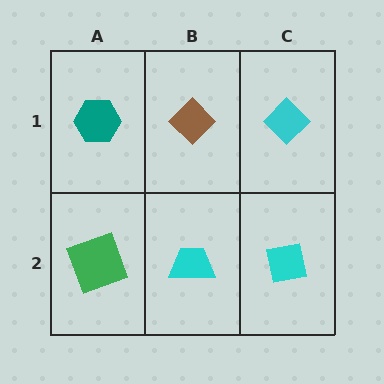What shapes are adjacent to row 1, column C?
A cyan square (row 2, column C), a brown diamond (row 1, column B).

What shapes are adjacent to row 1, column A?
A green square (row 2, column A), a brown diamond (row 1, column B).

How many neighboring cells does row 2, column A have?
2.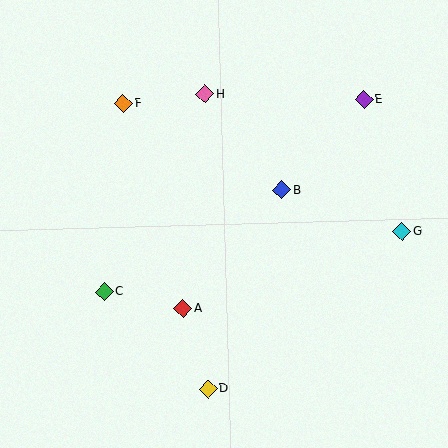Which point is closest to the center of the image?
Point B at (282, 190) is closest to the center.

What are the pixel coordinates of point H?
Point H is at (205, 94).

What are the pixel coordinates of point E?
Point E is at (364, 99).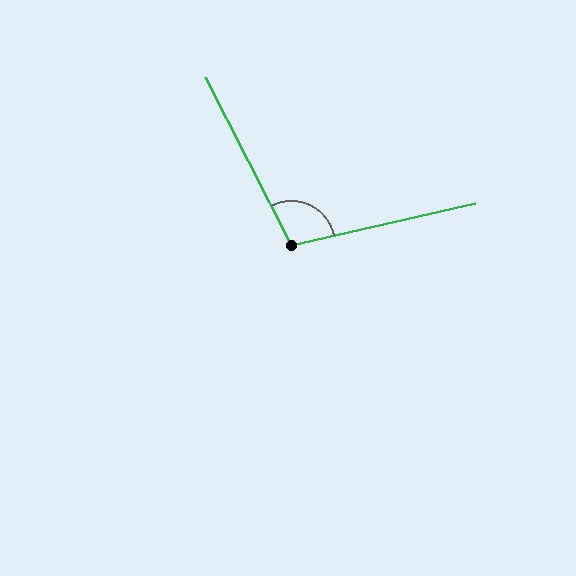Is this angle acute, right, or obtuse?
It is obtuse.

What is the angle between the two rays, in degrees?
Approximately 105 degrees.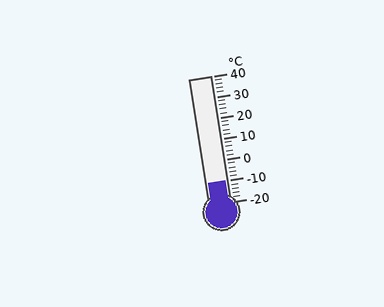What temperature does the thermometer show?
The thermometer shows approximately -10°C.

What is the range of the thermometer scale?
The thermometer scale ranges from -20°C to 40°C.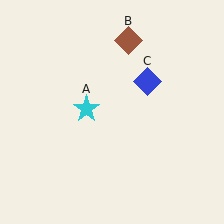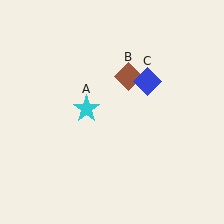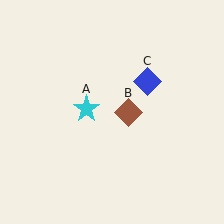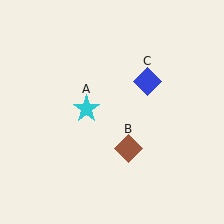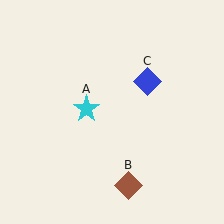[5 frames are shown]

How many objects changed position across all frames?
1 object changed position: brown diamond (object B).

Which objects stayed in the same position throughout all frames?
Cyan star (object A) and blue diamond (object C) remained stationary.